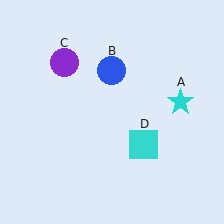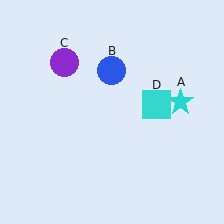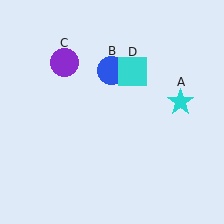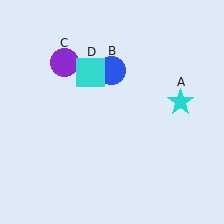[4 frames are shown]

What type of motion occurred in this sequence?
The cyan square (object D) rotated counterclockwise around the center of the scene.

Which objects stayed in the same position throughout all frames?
Cyan star (object A) and blue circle (object B) and purple circle (object C) remained stationary.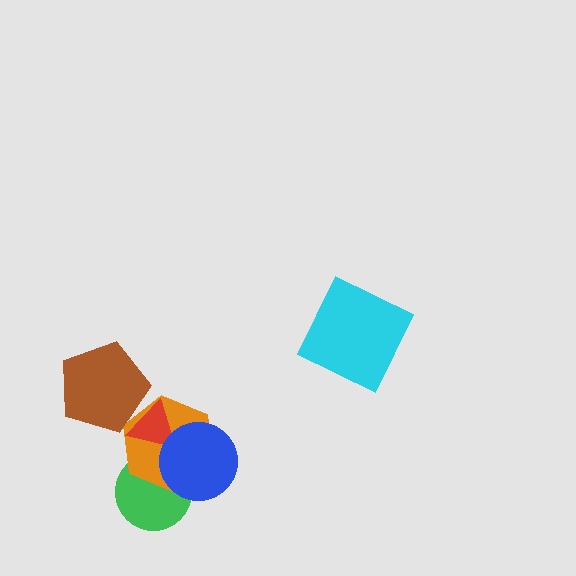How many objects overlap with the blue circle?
3 objects overlap with the blue circle.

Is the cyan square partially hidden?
No, no other shape covers it.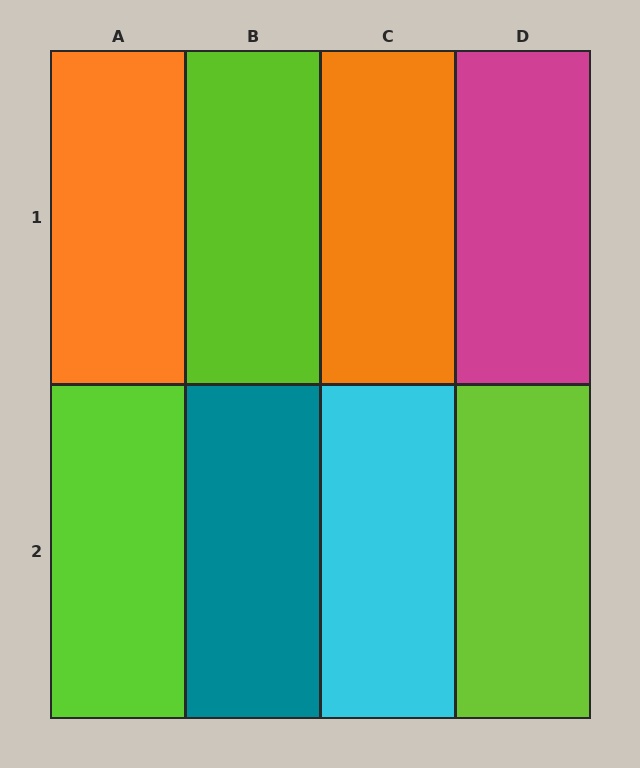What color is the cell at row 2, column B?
Teal.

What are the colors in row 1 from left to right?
Orange, lime, orange, magenta.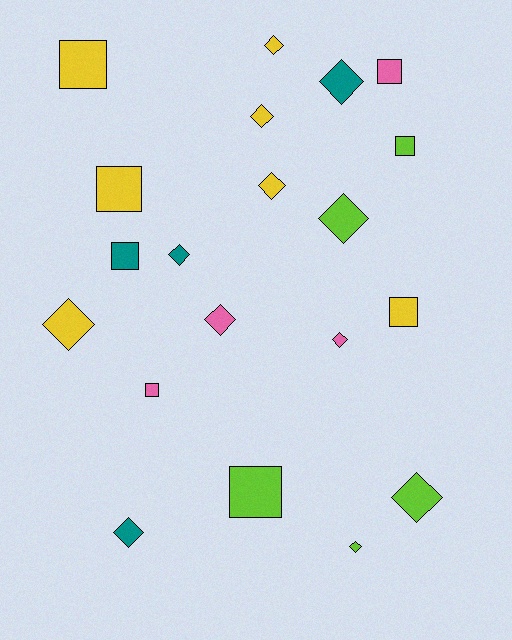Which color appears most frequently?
Yellow, with 7 objects.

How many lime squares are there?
There are 2 lime squares.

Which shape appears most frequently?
Diamond, with 12 objects.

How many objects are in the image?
There are 20 objects.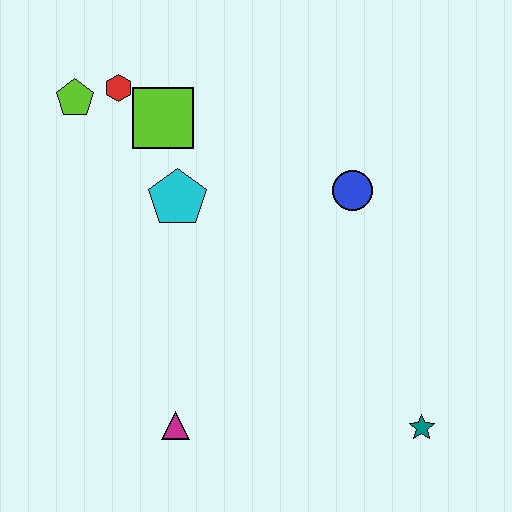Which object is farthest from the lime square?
The teal star is farthest from the lime square.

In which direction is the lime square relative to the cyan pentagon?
The lime square is above the cyan pentagon.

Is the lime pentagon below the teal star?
No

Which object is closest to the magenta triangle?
The cyan pentagon is closest to the magenta triangle.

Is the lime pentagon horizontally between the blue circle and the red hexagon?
No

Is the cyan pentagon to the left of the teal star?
Yes